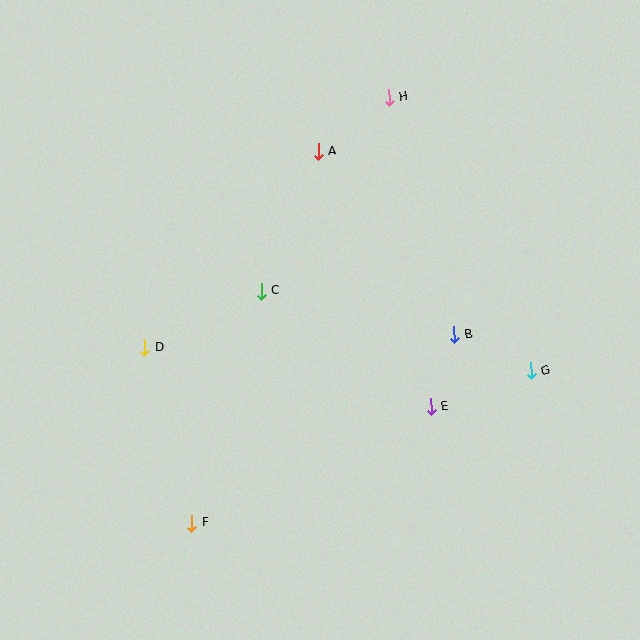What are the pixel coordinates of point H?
Point H is at (389, 97).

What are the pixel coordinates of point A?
Point A is at (318, 151).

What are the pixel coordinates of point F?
Point F is at (192, 523).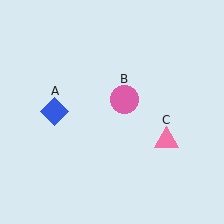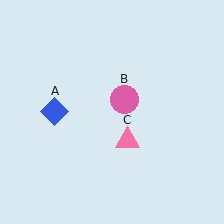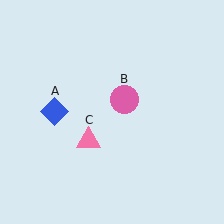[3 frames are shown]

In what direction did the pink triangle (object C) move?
The pink triangle (object C) moved left.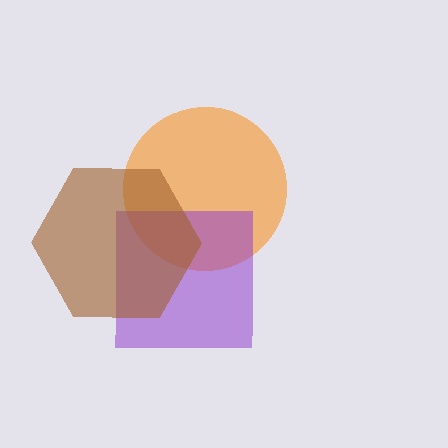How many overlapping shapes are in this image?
There are 3 overlapping shapes in the image.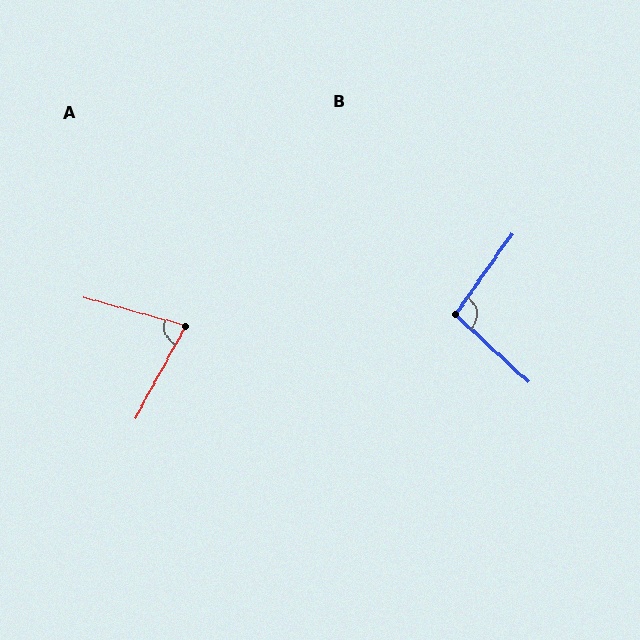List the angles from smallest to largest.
A (76°), B (97°).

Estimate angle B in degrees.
Approximately 97 degrees.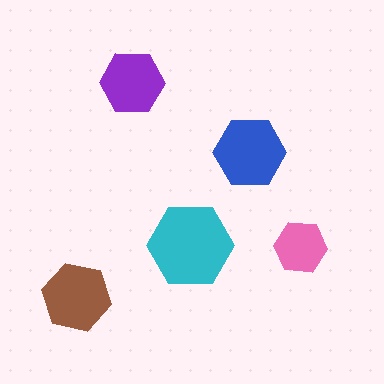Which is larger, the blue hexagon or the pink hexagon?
The blue one.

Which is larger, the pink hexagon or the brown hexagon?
The brown one.